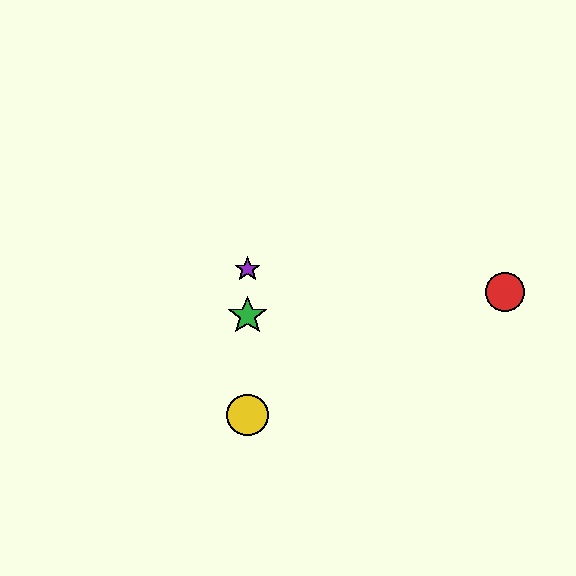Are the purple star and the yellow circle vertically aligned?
Yes, both are at x≈248.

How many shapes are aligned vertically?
4 shapes (the blue star, the green star, the yellow circle, the purple star) are aligned vertically.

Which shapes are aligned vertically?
The blue star, the green star, the yellow circle, the purple star are aligned vertically.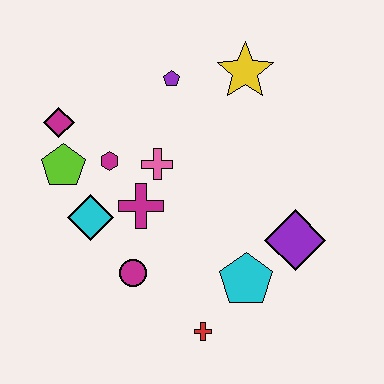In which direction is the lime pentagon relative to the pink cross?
The lime pentagon is to the left of the pink cross.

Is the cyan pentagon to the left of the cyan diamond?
No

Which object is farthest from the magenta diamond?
The purple diamond is farthest from the magenta diamond.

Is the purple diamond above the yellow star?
No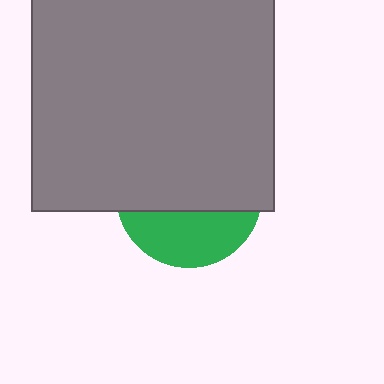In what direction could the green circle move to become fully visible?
The green circle could move down. That would shift it out from behind the gray square entirely.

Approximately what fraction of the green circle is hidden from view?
Roughly 65% of the green circle is hidden behind the gray square.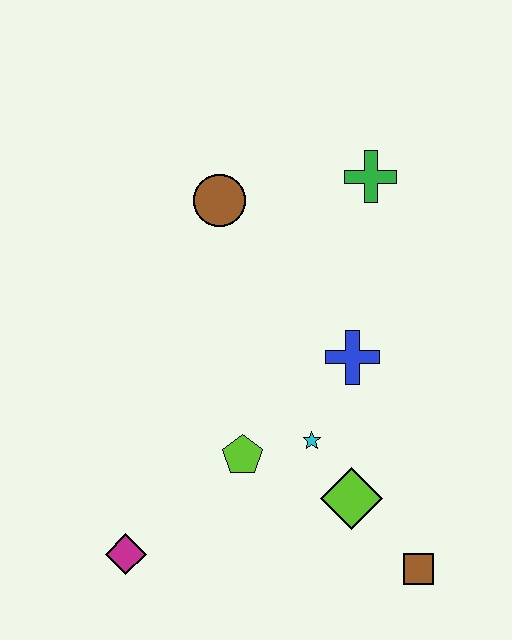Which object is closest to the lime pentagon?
The cyan star is closest to the lime pentagon.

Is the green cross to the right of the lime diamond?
Yes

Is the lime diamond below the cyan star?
Yes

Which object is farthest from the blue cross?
The magenta diamond is farthest from the blue cross.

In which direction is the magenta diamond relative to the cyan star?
The magenta diamond is to the left of the cyan star.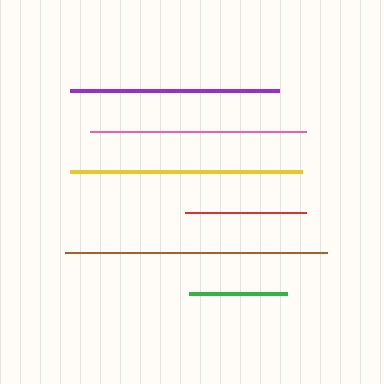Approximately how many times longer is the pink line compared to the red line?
The pink line is approximately 1.8 times the length of the red line.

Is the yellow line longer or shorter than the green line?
The yellow line is longer than the green line.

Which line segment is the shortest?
The green line is the shortest at approximately 99 pixels.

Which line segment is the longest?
The brown line is the longest at approximately 263 pixels.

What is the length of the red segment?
The red segment is approximately 120 pixels long.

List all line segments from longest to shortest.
From longest to shortest: brown, yellow, pink, purple, red, green.